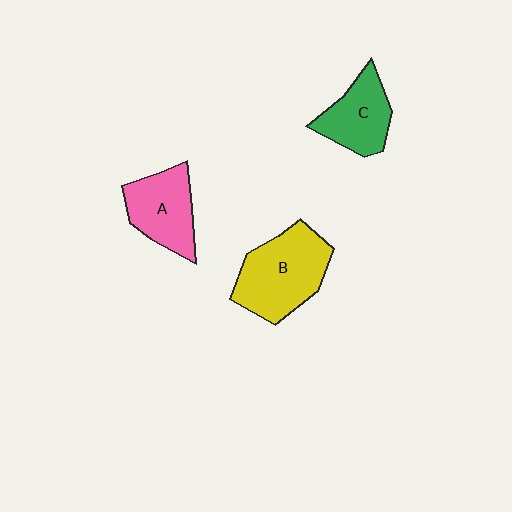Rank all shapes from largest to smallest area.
From largest to smallest: B (yellow), A (pink), C (green).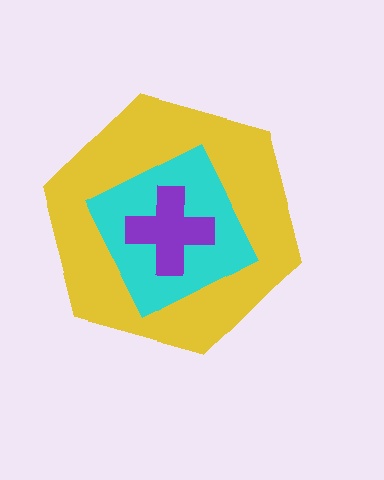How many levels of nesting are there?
3.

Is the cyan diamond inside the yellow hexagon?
Yes.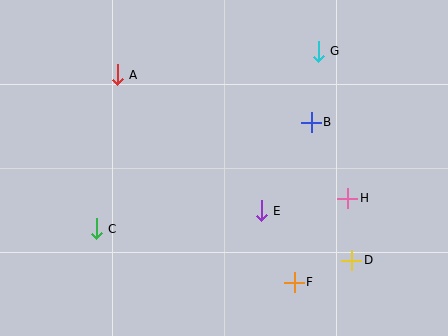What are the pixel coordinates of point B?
Point B is at (311, 122).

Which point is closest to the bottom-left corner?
Point C is closest to the bottom-left corner.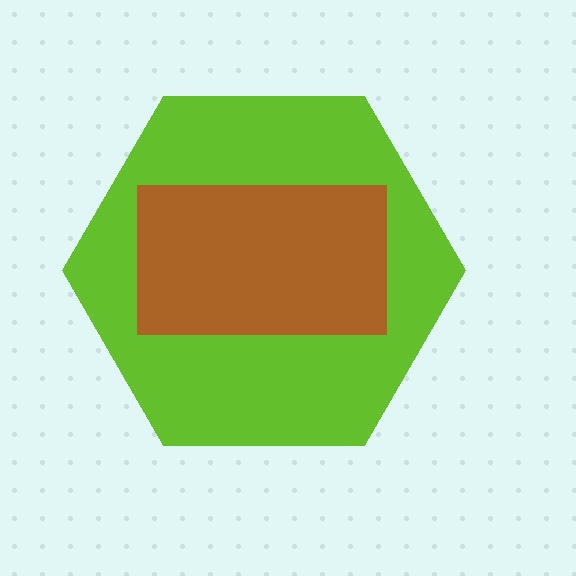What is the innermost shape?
The brown rectangle.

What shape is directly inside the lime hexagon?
The brown rectangle.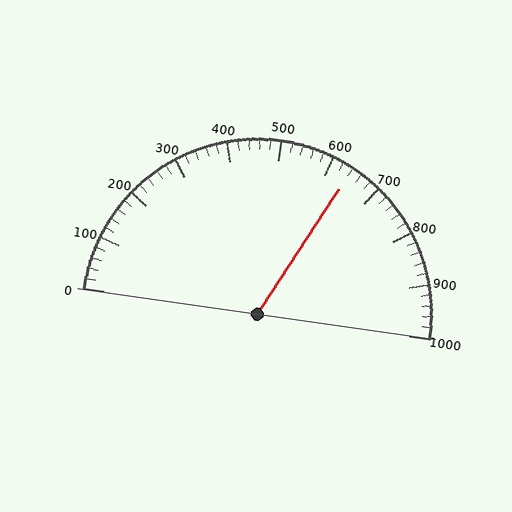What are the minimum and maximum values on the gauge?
The gauge ranges from 0 to 1000.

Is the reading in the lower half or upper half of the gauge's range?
The reading is in the upper half of the range (0 to 1000).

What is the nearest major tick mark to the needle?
The nearest major tick mark is 600.